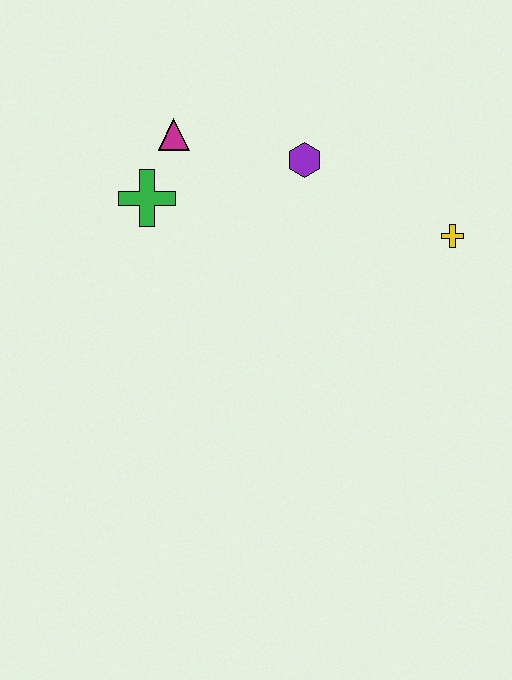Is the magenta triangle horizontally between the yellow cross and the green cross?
Yes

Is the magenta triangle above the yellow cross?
Yes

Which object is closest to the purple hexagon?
The magenta triangle is closest to the purple hexagon.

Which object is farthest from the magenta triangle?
The yellow cross is farthest from the magenta triangle.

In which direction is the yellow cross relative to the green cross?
The yellow cross is to the right of the green cross.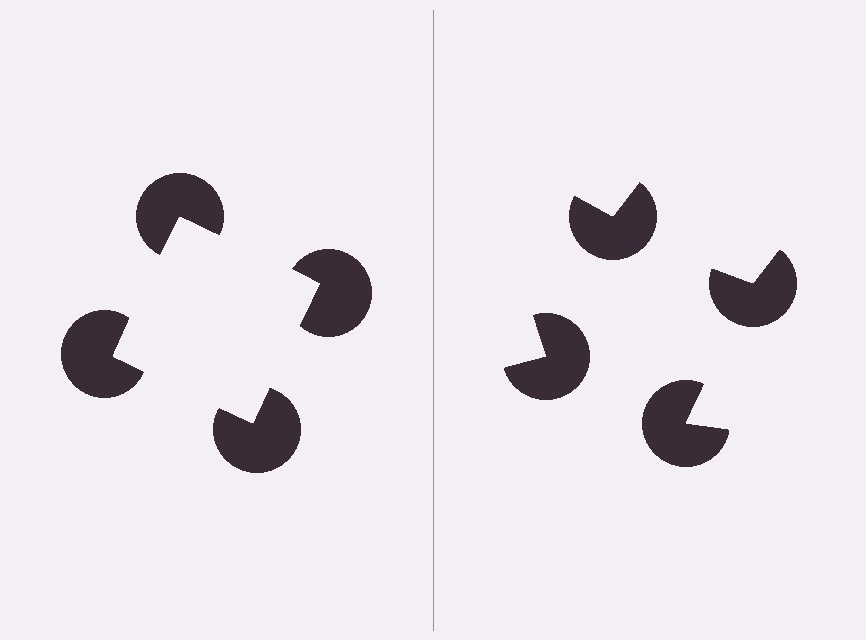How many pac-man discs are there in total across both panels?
8 — 4 on each side.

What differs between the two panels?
The pac-man discs are positioned identically on both sides; only the wedge orientations differ. On the left they align to a square; on the right they are misaligned.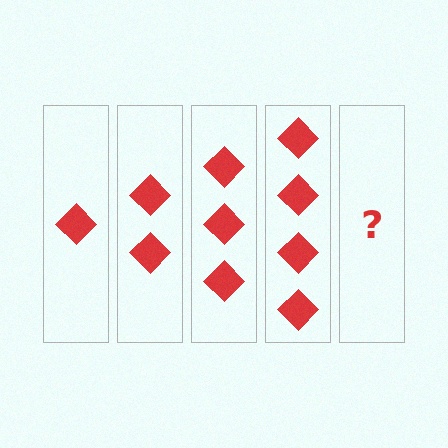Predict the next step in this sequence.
The next step is 5 diamonds.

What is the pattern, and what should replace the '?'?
The pattern is that each step adds one more diamond. The '?' should be 5 diamonds.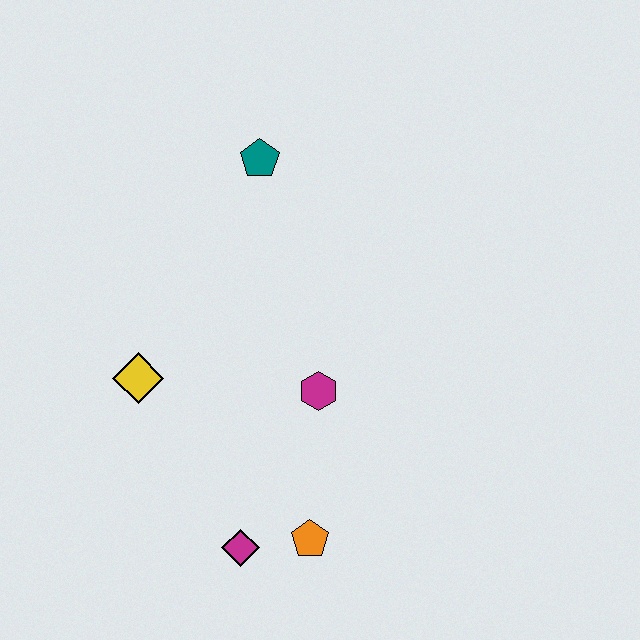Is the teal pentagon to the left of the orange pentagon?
Yes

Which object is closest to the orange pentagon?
The magenta diamond is closest to the orange pentagon.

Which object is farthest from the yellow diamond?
The teal pentagon is farthest from the yellow diamond.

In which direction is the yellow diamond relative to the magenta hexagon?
The yellow diamond is to the left of the magenta hexagon.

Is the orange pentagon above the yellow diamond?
No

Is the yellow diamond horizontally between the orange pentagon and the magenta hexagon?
No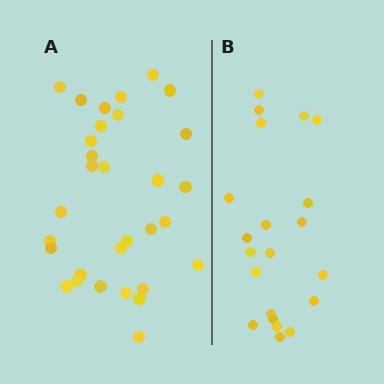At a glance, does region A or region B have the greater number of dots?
Region A (the left region) has more dots.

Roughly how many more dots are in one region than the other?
Region A has roughly 10 or so more dots than region B.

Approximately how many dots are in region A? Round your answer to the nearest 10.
About 30 dots. (The exact count is 31, which rounds to 30.)